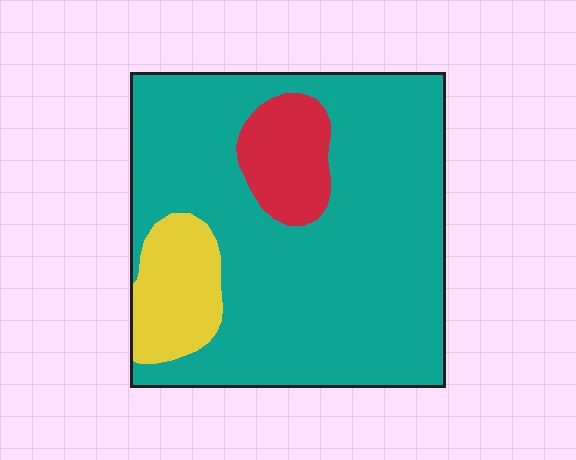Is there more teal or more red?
Teal.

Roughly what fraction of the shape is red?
Red takes up about one tenth (1/10) of the shape.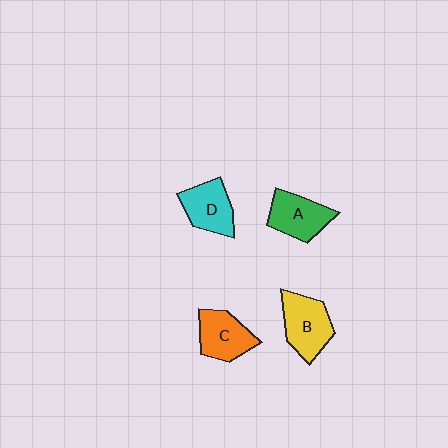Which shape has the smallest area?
Shape D (cyan).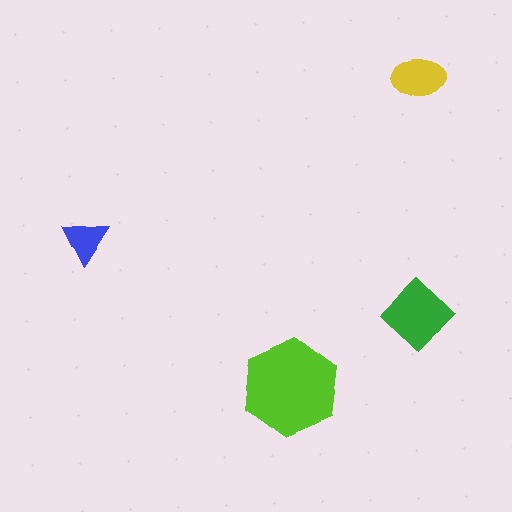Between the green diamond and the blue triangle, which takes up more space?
The green diamond.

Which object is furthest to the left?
The blue triangle is leftmost.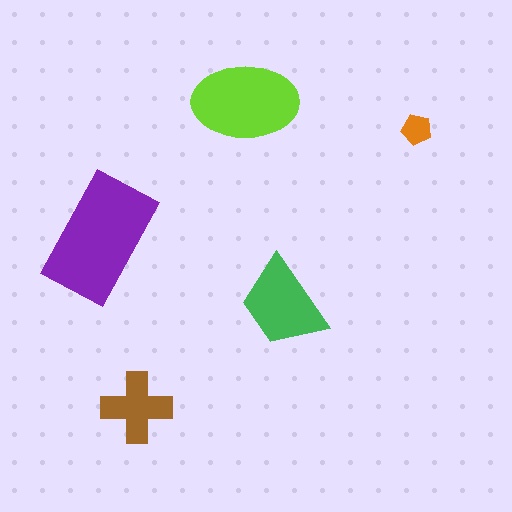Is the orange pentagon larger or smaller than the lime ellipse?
Smaller.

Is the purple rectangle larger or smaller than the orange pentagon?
Larger.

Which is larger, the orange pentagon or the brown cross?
The brown cross.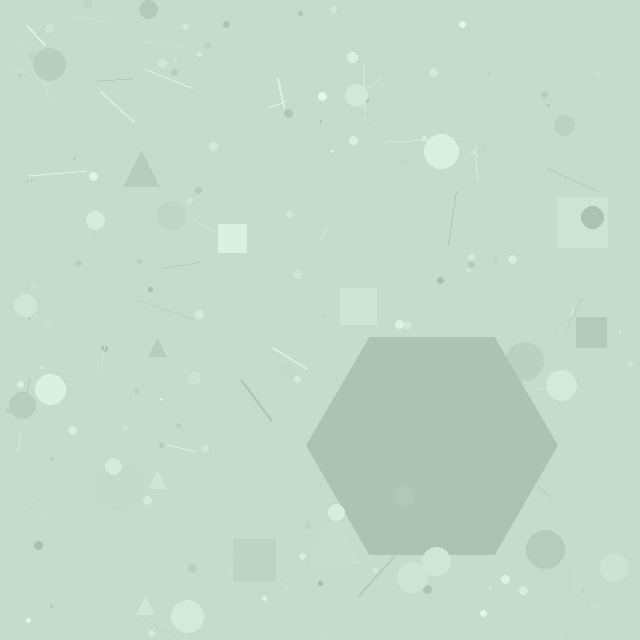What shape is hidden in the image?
A hexagon is hidden in the image.